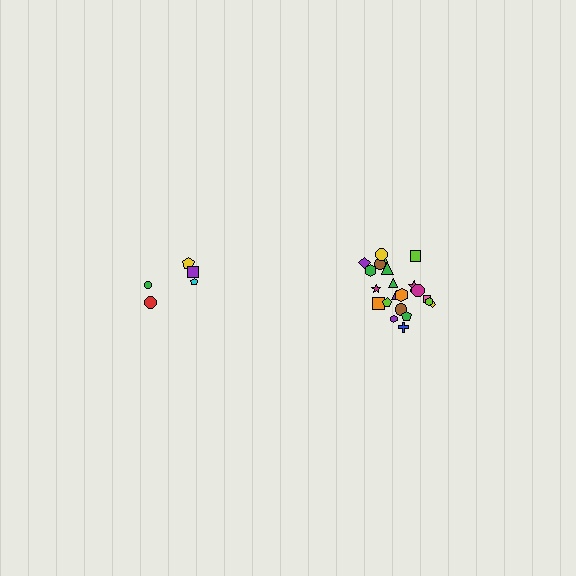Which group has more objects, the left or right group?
The right group.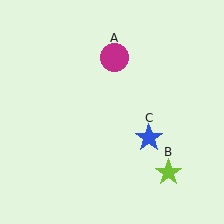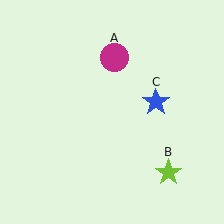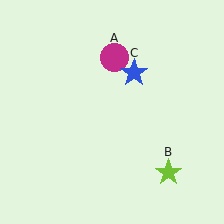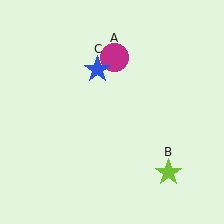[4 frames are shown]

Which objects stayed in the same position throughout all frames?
Magenta circle (object A) and lime star (object B) remained stationary.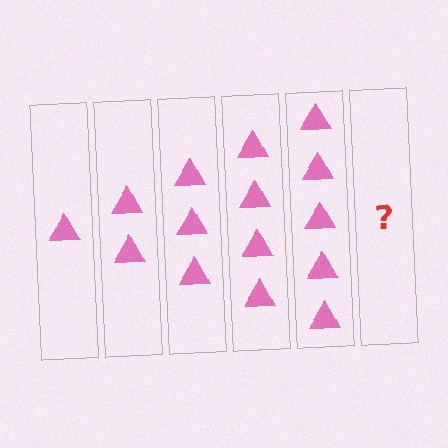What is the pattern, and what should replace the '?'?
The pattern is that each step adds one more triangle. The '?' should be 6 triangles.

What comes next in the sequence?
The next element should be 6 triangles.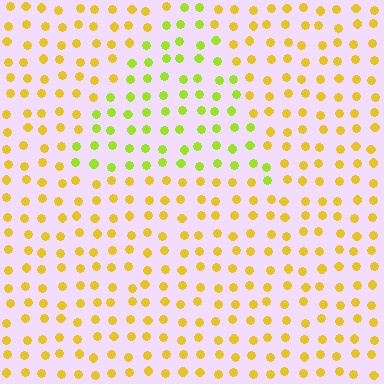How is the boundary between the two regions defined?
The boundary is defined purely by a slight shift in hue (about 35 degrees). Spacing, size, and orientation are identical on both sides.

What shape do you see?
I see a triangle.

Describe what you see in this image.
The image is filled with small yellow elements in a uniform arrangement. A triangle-shaped region is visible where the elements are tinted to a slightly different hue, forming a subtle color boundary.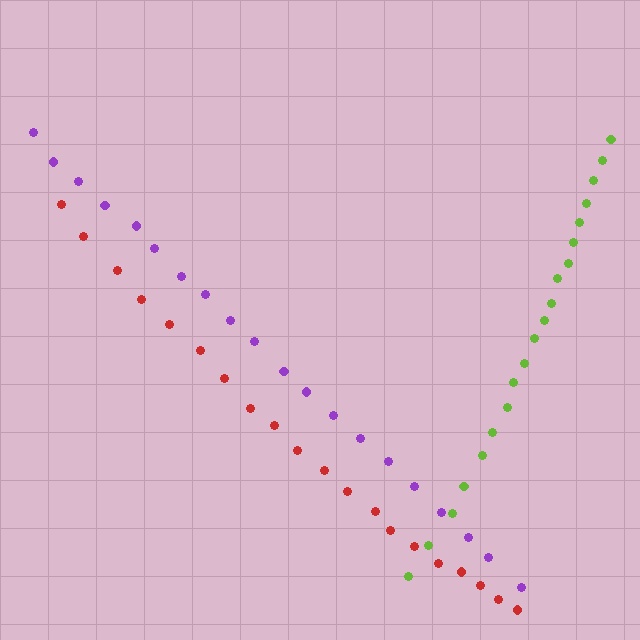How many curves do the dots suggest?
There are 3 distinct paths.